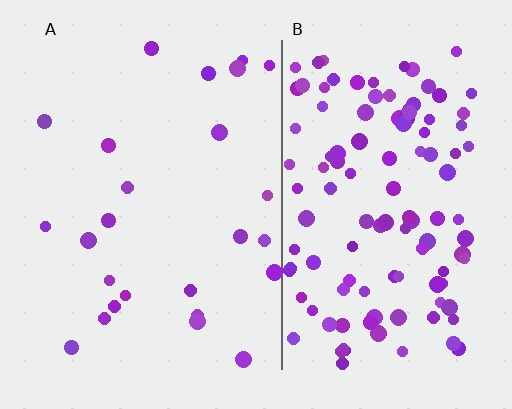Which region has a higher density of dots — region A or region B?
B (the right).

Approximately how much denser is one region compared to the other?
Approximately 4.9× — region B over region A.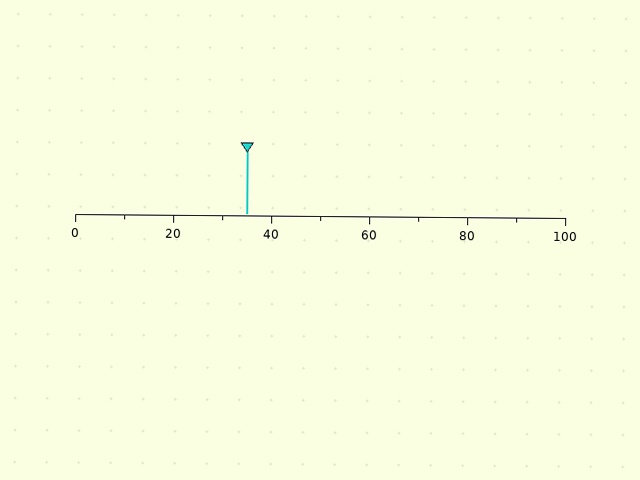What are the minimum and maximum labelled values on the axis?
The axis runs from 0 to 100.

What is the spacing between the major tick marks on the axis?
The major ticks are spaced 20 apart.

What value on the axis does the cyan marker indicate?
The marker indicates approximately 35.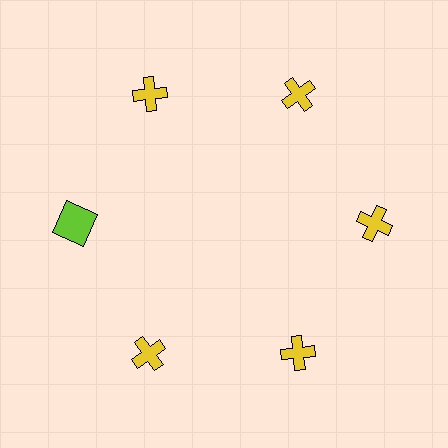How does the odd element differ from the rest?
It differs in both color (lime instead of yellow) and shape (square instead of cross).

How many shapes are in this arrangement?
There are 6 shapes arranged in a ring pattern.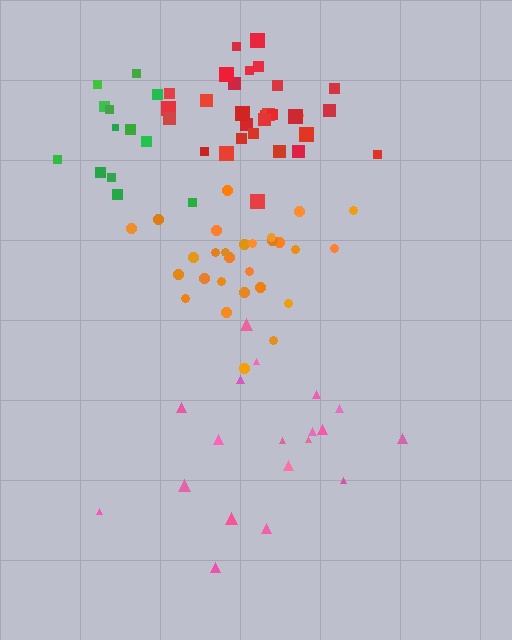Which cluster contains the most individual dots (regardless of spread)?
Red (30).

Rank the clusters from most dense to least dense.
orange, red, green, pink.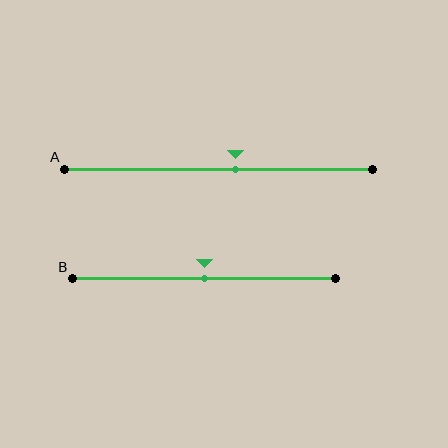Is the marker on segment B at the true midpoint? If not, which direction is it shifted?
Yes, the marker on segment B is at the true midpoint.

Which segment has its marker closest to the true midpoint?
Segment B has its marker closest to the true midpoint.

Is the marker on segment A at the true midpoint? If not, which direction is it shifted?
No, the marker on segment A is shifted to the right by about 6% of the segment length.